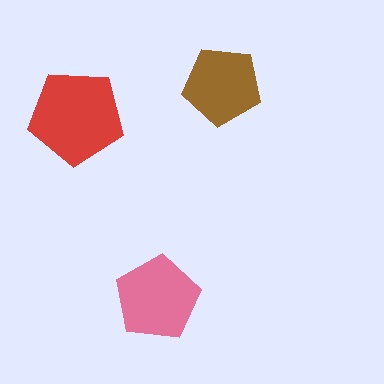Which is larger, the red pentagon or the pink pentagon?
The red one.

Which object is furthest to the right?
The brown pentagon is rightmost.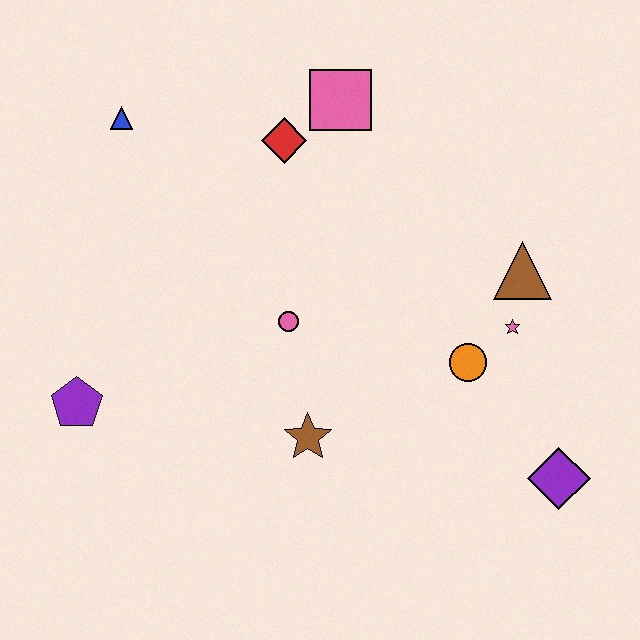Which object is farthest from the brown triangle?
The purple pentagon is farthest from the brown triangle.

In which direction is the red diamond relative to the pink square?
The red diamond is to the left of the pink square.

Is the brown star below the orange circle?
Yes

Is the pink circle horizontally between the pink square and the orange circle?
No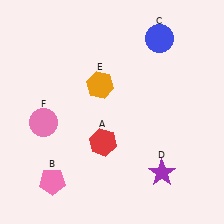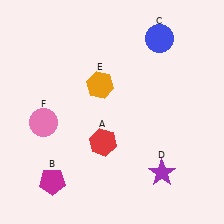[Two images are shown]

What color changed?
The pentagon (B) changed from pink in Image 1 to magenta in Image 2.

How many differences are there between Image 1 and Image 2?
There is 1 difference between the two images.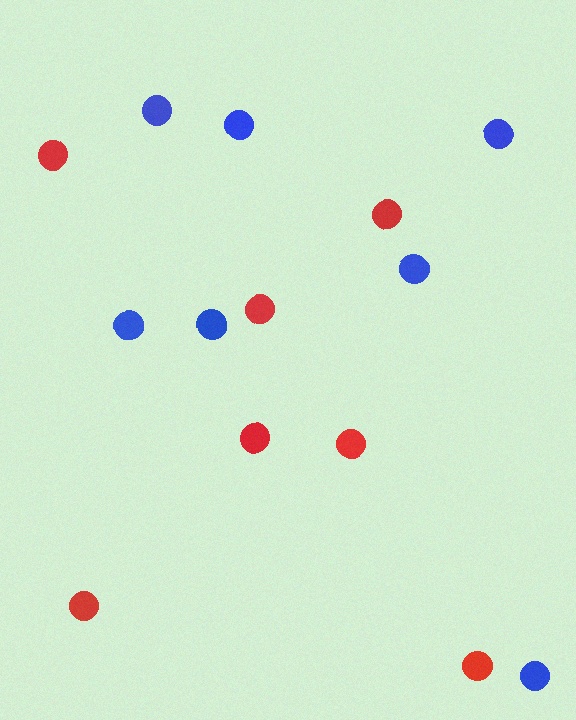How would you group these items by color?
There are 2 groups: one group of red circles (7) and one group of blue circles (7).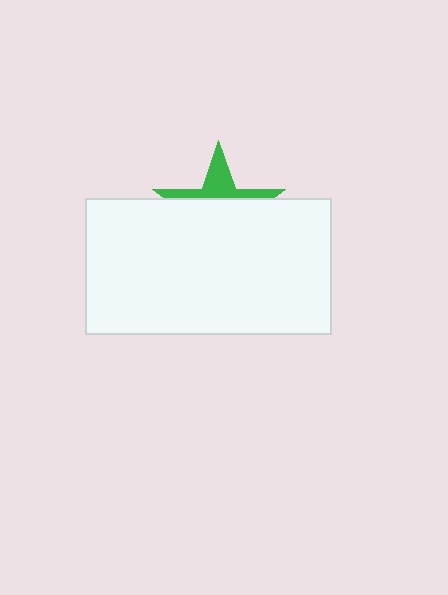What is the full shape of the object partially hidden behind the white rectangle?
The partially hidden object is a green star.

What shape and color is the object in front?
The object in front is a white rectangle.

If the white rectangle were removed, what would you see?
You would see the complete green star.